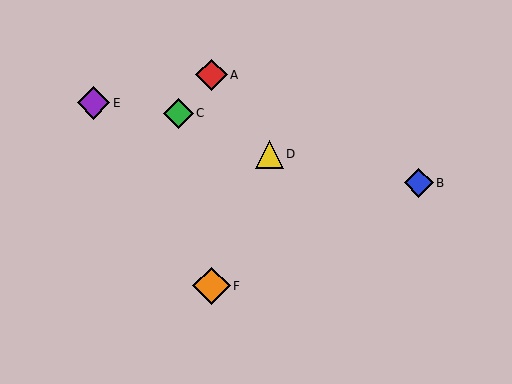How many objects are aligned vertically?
2 objects (A, F) are aligned vertically.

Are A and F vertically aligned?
Yes, both are at x≈211.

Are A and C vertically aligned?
No, A is at x≈211 and C is at x≈178.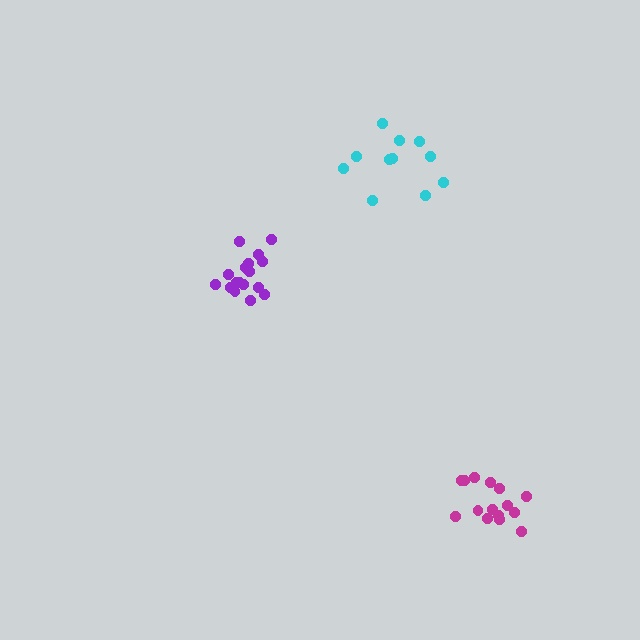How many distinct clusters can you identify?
There are 3 distinct clusters.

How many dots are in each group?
Group 1: 15 dots, Group 2: 11 dots, Group 3: 17 dots (43 total).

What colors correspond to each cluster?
The clusters are colored: magenta, cyan, purple.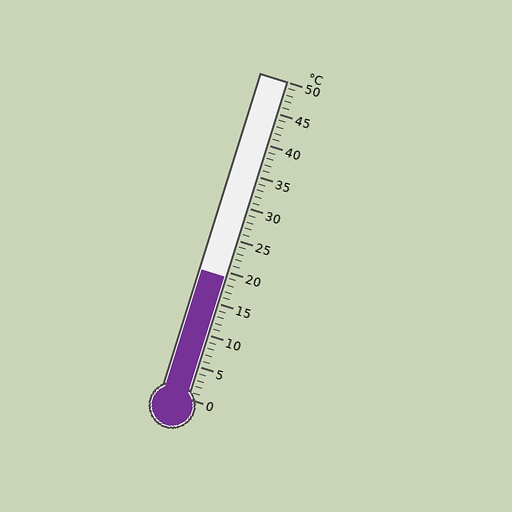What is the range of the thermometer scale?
The thermometer scale ranges from 0°C to 50°C.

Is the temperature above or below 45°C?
The temperature is below 45°C.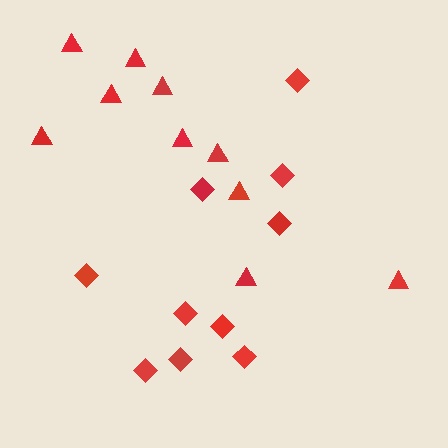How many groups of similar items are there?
There are 2 groups: one group of diamonds (10) and one group of triangles (10).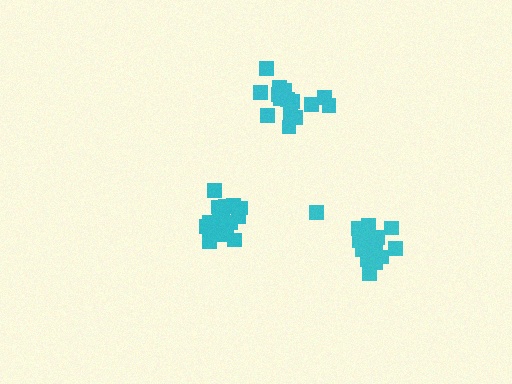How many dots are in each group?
Group 1: 19 dots, Group 2: 15 dots, Group 3: 17 dots (51 total).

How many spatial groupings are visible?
There are 3 spatial groupings.